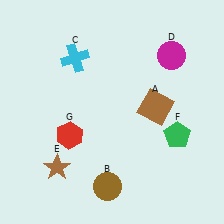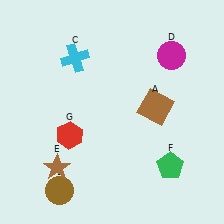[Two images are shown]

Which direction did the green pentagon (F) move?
The green pentagon (F) moved down.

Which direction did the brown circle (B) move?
The brown circle (B) moved left.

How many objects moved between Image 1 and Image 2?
2 objects moved between the two images.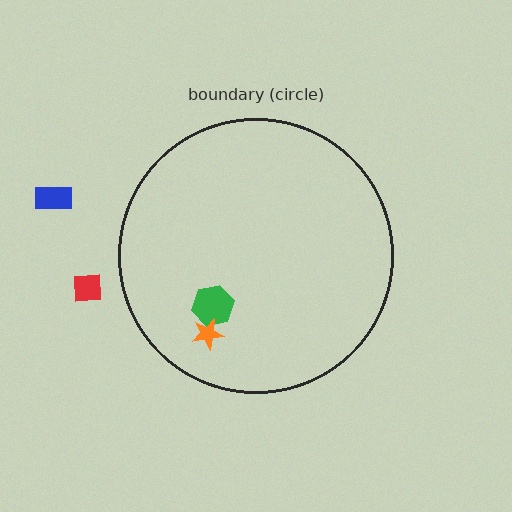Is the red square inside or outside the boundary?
Outside.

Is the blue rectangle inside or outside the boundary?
Outside.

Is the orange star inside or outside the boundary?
Inside.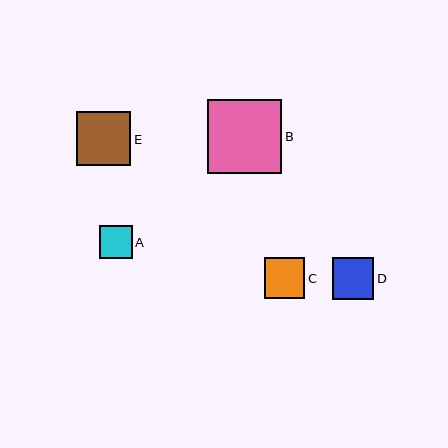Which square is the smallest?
Square A is the smallest with a size of approximately 33 pixels.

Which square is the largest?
Square B is the largest with a size of approximately 74 pixels.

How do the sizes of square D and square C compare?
Square D and square C are approximately the same size.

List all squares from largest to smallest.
From largest to smallest: B, E, D, C, A.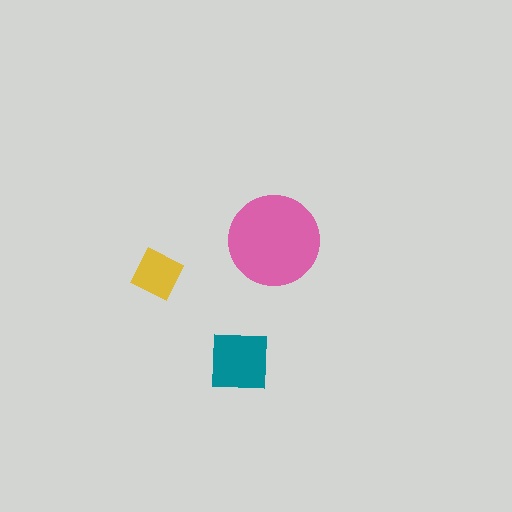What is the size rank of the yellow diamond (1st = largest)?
3rd.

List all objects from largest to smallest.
The pink circle, the teal square, the yellow diamond.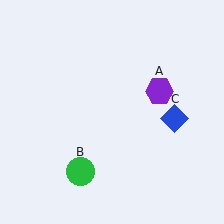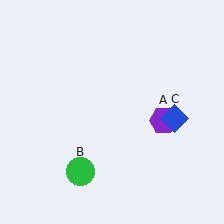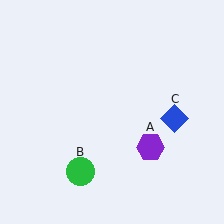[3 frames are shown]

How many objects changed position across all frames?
1 object changed position: purple hexagon (object A).